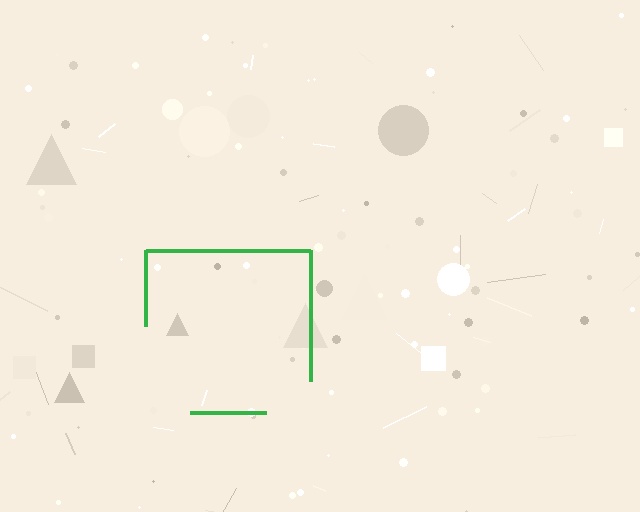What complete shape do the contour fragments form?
The contour fragments form a square.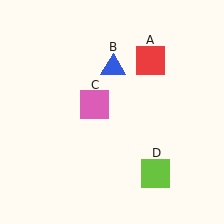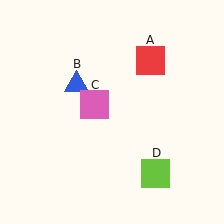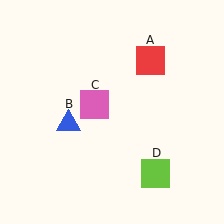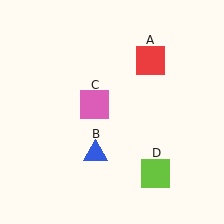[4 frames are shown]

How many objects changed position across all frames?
1 object changed position: blue triangle (object B).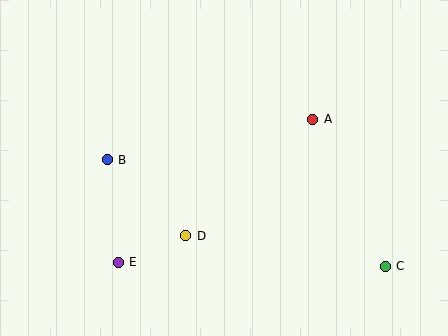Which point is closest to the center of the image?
Point D at (186, 236) is closest to the center.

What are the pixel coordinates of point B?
Point B is at (107, 160).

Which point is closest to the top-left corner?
Point B is closest to the top-left corner.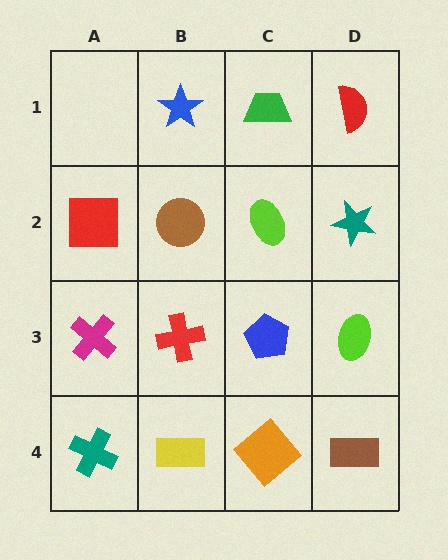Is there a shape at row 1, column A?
No, that cell is empty.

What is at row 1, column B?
A blue star.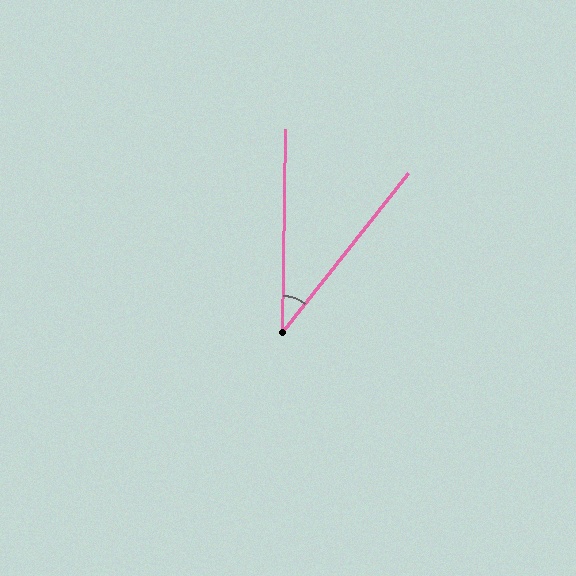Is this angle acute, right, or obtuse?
It is acute.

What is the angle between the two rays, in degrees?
Approximately 37 degrees.